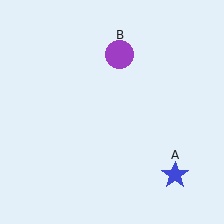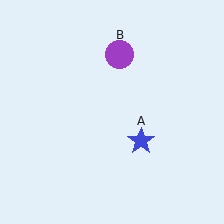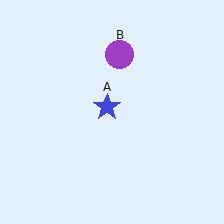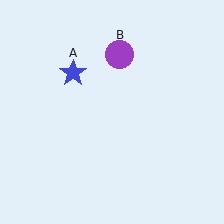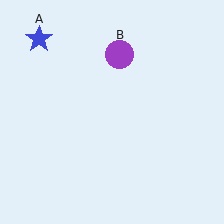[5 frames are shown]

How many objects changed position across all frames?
1 object changed position: blue star (object A).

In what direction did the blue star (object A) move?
The blue star (object A) moved up and to the left.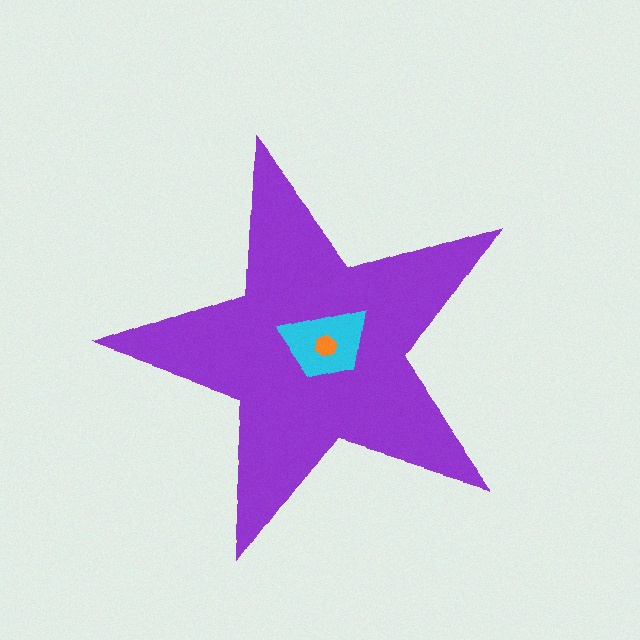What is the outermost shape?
The purple star.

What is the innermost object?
The orange hexagon.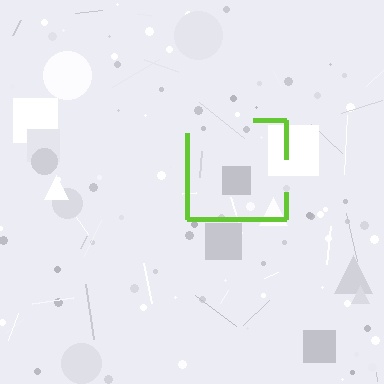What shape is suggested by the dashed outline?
The dashed outline suggests a square.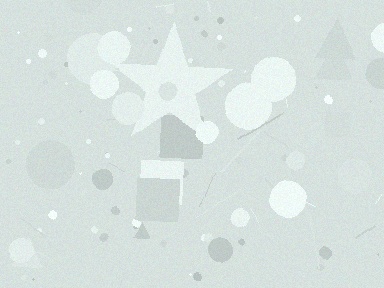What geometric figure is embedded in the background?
A star is embedded in the background.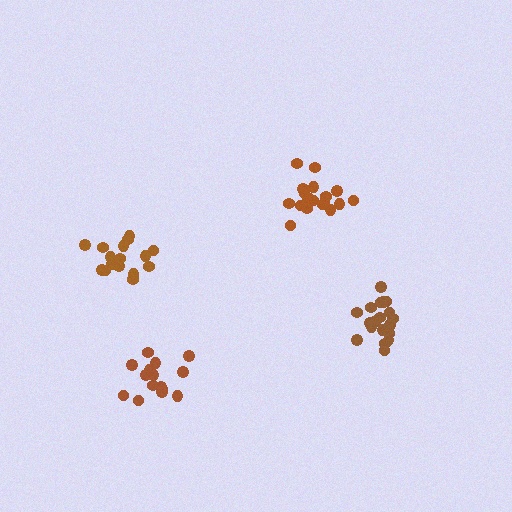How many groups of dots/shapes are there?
There are 4 groups.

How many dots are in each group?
Group 1: 19 dots, Group 2: 17 dots, Group 3: 18 dots, Group 4: 15 dots (69 total).